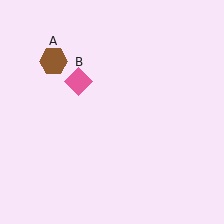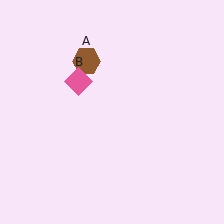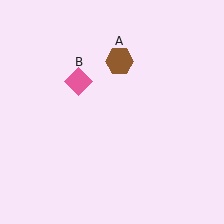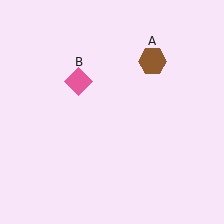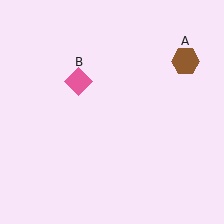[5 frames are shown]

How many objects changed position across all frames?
1 object changed position: brown hexagon (object A).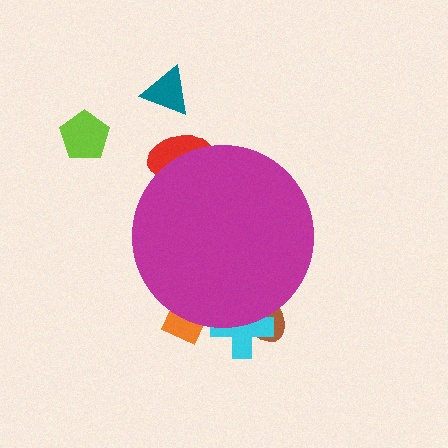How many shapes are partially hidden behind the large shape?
4 shapes are partially hidden.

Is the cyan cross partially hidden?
Yes, the cyan cross is partially hidden behind the magenta circle.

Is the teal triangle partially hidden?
No, the teal triangle is fully visible.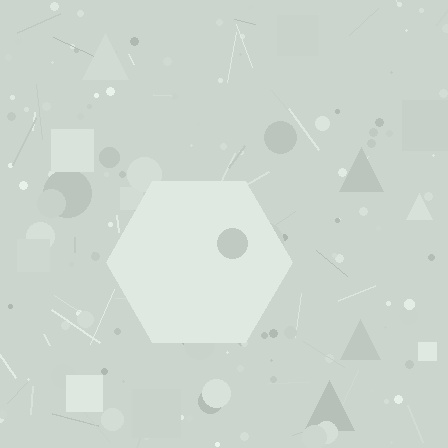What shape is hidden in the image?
A hexagon is hidden in the image.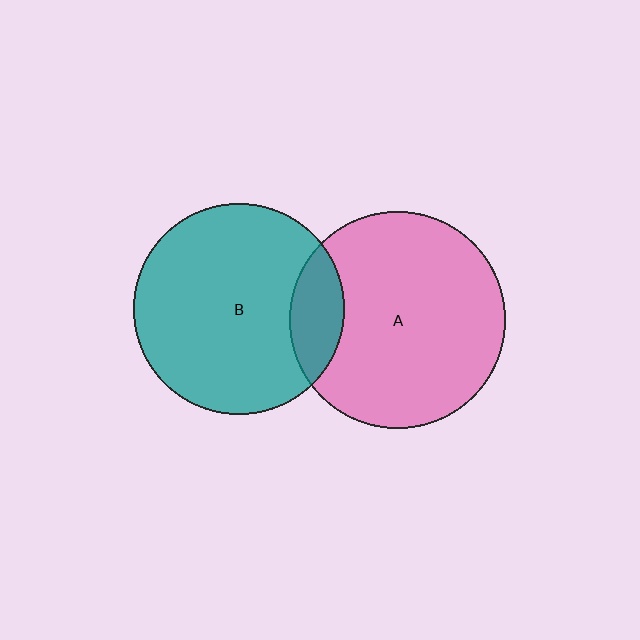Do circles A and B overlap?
Yes.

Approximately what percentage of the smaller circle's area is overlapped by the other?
Approximately 15%.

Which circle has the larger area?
Circle A (pink).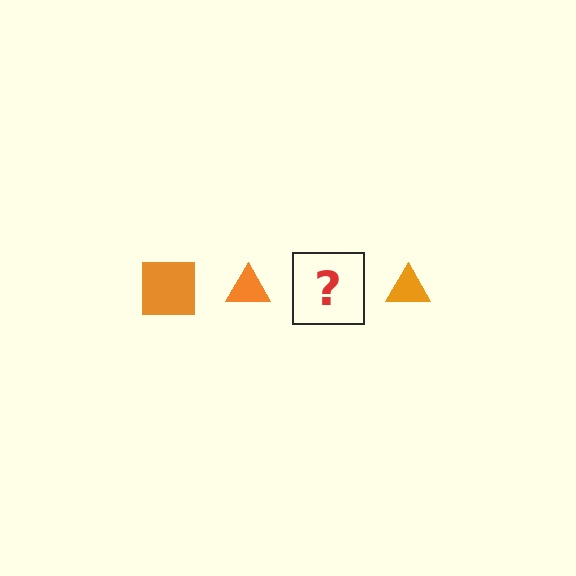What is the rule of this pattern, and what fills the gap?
The rule is that the pattern cycles through square, triangle shapes in orange. The gap should be filled with an orange square.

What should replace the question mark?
The question mark should be replaced with an orange square.